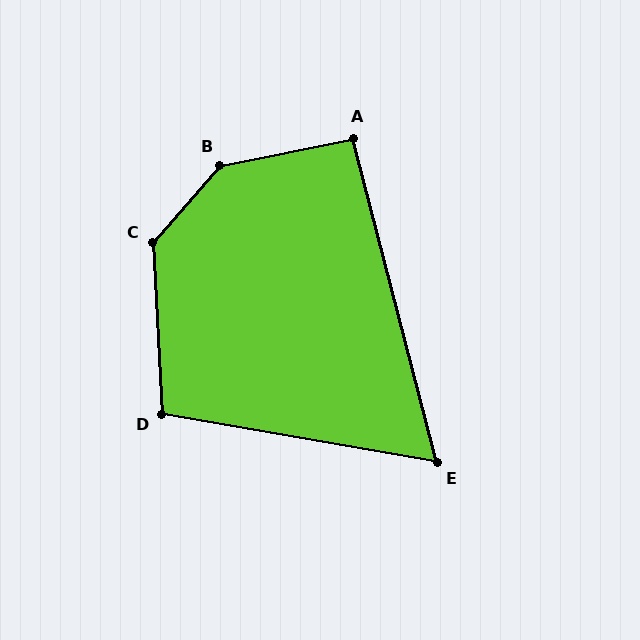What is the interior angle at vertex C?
Approximately 136 degrees (obtuse).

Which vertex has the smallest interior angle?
E, at approximately 65 degrees.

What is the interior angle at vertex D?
Approximately 103 degrees (obtuse).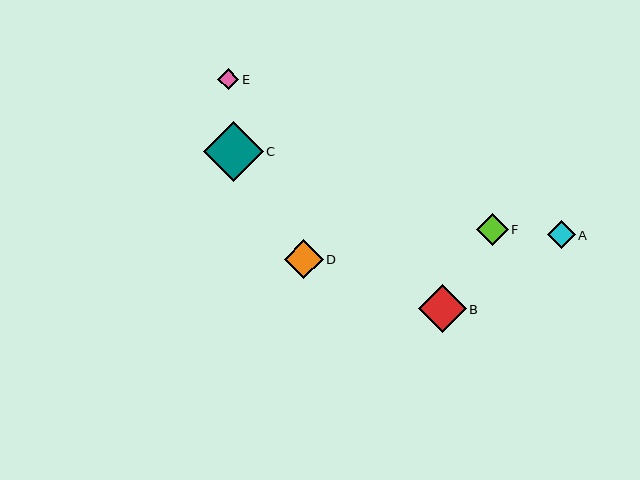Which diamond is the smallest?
Diamond E is the smallest with a size of approximately 21 pixels.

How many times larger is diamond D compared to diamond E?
Diamond D is approximately 1.8 times the size of diamond E.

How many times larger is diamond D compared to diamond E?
Diamond D is approximately 1.8 times the size of diamond E.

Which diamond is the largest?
Diamond C is the largest with a size of approximately 60 pixels.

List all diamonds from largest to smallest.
From largest to smallest: C, B, D, F, A, E.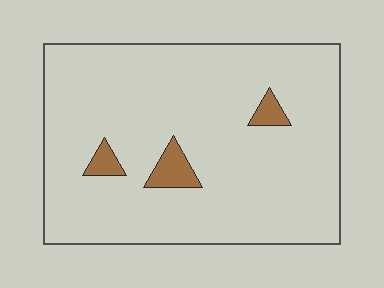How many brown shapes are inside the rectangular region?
3.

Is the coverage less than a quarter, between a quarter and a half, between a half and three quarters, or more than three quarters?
Less than a quarter.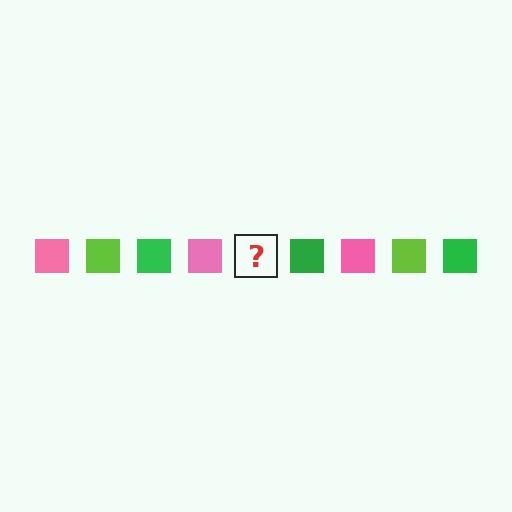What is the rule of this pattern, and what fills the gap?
The rule is that the pattern cycles through pink, lime, green squares. The gap should be filled with a lime square.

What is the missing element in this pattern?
The missing element is a lime square.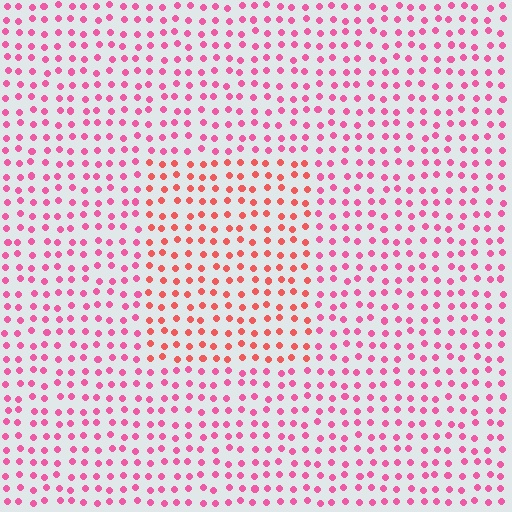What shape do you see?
I see a rectangle.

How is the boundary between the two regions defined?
The boundary is defined purely by a slight shift in hue (about 30 degrees). Spacing, size, and orientation are identical on both sides.